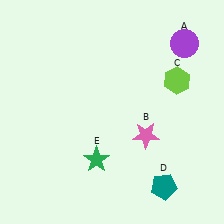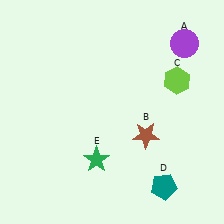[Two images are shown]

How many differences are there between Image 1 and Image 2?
There is 1 difference between the two images.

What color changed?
The star (B) changed from pink in Image 1 to brown in Image 2.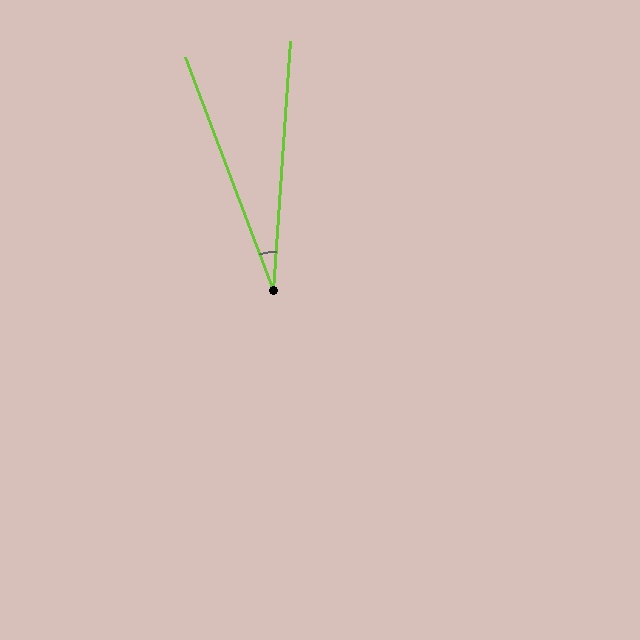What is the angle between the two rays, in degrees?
Approximately 25 degrees.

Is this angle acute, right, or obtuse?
It is acute.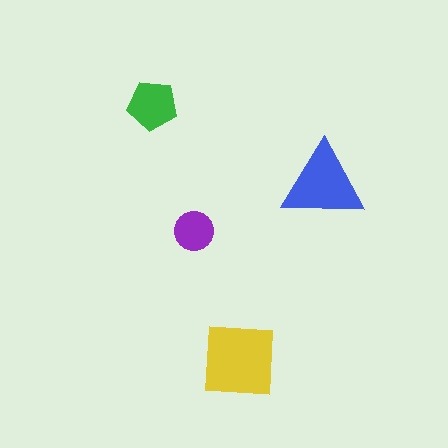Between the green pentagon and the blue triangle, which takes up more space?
The blue triangle.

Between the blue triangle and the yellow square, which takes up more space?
The yellow square.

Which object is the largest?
The yellow square.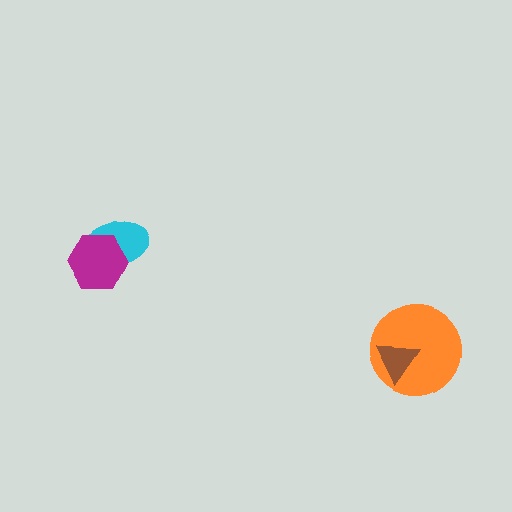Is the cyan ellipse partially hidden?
Yes, it is partially covered by another shape.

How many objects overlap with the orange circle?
1 object overlaps with the orange circle.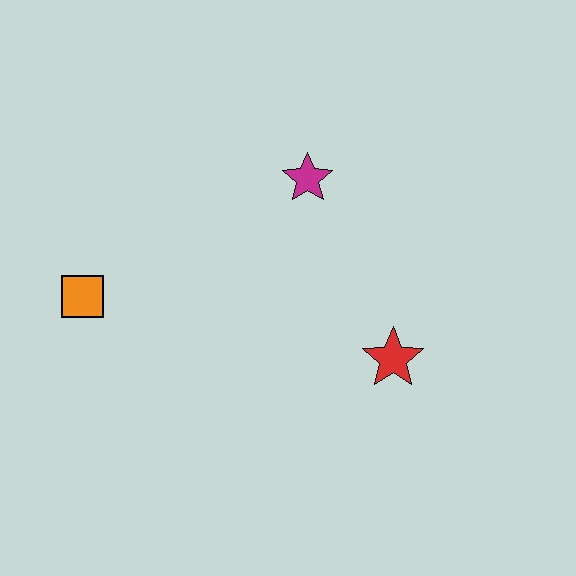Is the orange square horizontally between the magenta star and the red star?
No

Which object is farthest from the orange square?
The red star is farthest from the orange square.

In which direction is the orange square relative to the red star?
The orange square is to the left of the red star.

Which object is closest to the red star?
The magenta star is closest to the red star.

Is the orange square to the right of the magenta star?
No